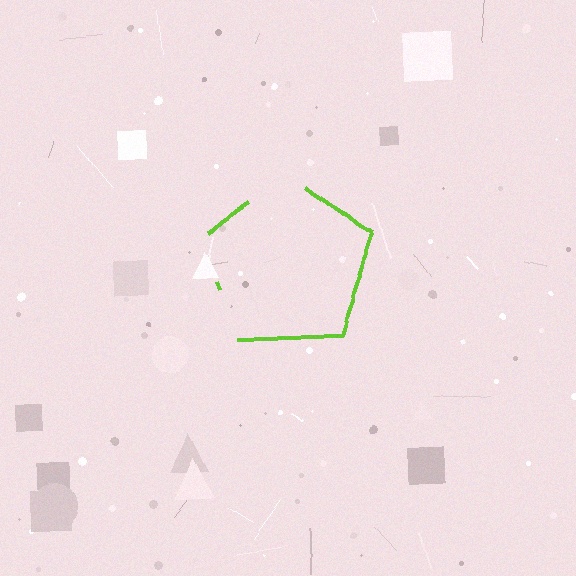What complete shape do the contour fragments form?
The contour fragments form a pentagon.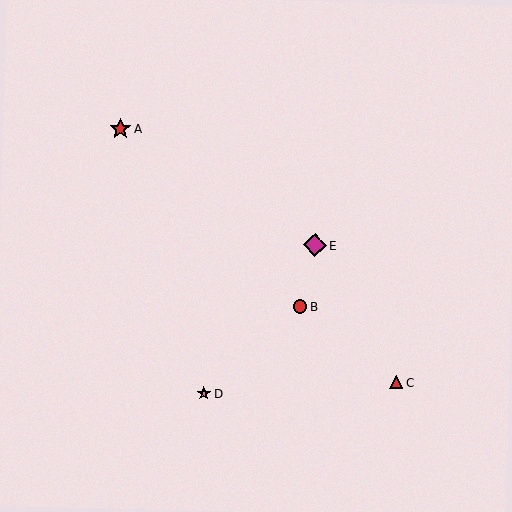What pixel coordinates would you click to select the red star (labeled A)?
Click at (120, 129) to select the red star A.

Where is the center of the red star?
The center of the red star is at (120, 129).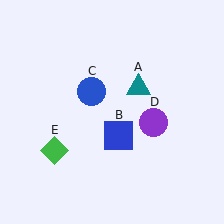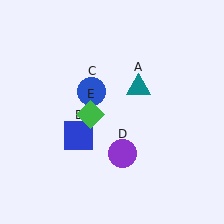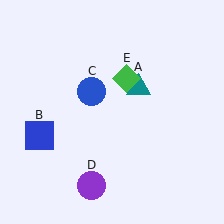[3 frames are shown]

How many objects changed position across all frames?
3 objects changed position: blue square (object B), purple circle (object D), green diamond (object E).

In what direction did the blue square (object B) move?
The blue square (object B) moved left.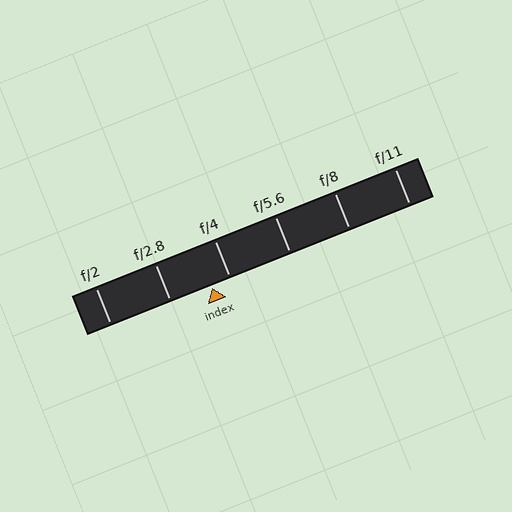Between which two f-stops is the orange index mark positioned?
The index mark is between f/2.8 and f/4.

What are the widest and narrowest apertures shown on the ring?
The widest aperture shown is f/2 and the narrowest is f/11.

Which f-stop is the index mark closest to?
The index mark is closest to f/4.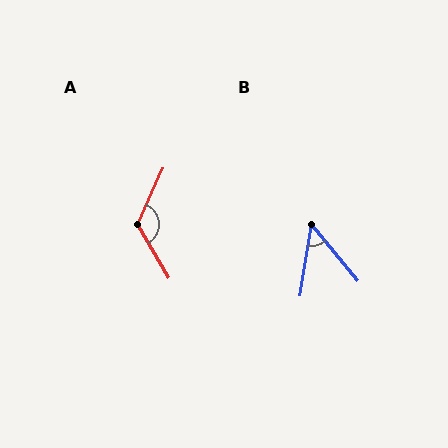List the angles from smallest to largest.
B (48°), A (125°).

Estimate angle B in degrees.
Approximately 48 degrees.